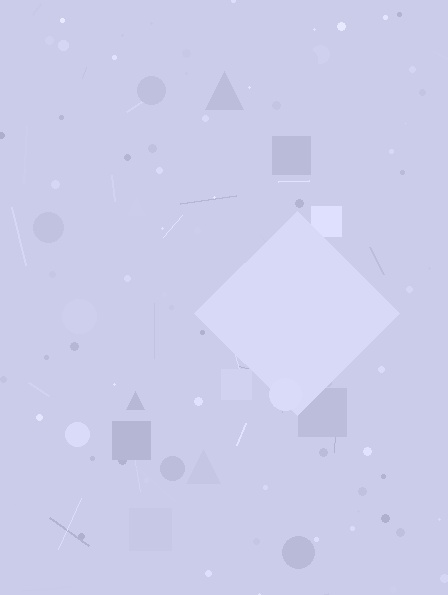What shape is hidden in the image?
A diamond is hidden in the image.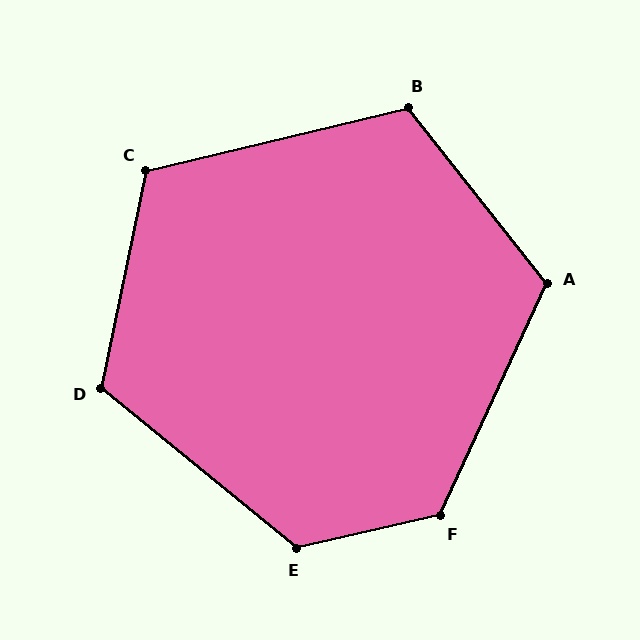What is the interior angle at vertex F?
Approximately 127 degrees (obtuse).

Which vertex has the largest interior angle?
E, at approximately 128 degrees.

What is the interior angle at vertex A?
Approximately 117 degrees (obtuse).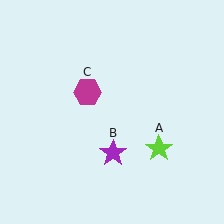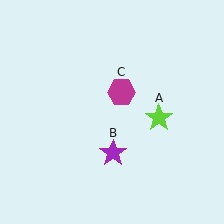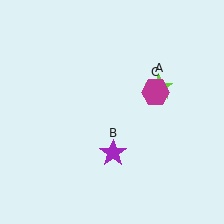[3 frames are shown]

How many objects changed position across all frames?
2 objects changed position: lime star (object A), magenta hexagon (object C).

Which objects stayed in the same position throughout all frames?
Purple star (object B) remained stationary.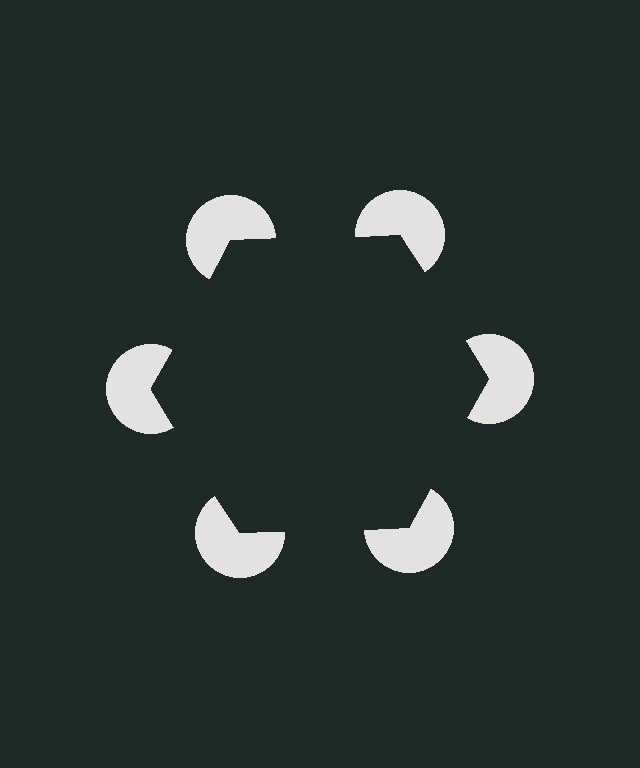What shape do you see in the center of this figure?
An illusory hexagon — its edges are inferred from the aligned wedge cuts in the pac-man discs, not physically drawn.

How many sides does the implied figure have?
6 sides.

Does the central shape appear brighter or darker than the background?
It typically appears slightly darker than the background, even though no actual brightness change is drawn.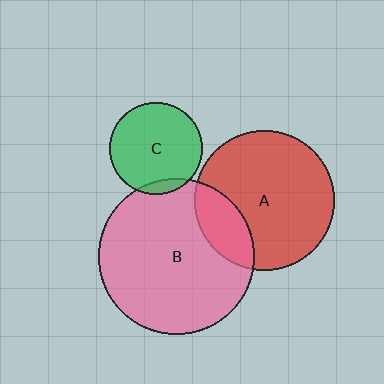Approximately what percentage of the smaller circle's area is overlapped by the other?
Approximately 20%.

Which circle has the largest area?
Circle B (pink).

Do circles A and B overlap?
Yes.